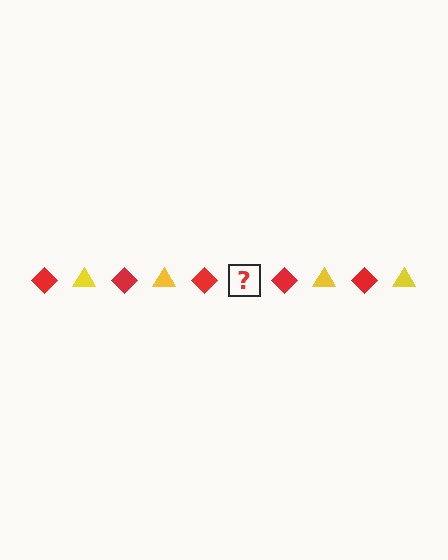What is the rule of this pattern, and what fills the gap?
The rule is that the pattern alternates between red diamond and yellow triangle. The gap should be filled with a yellow triangle.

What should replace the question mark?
The question mark should be replaced with a yellow triangle.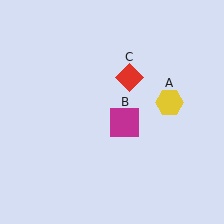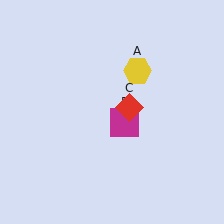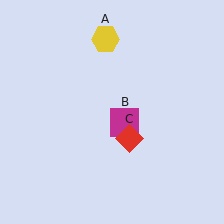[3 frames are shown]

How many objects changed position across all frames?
2 objects changed position: yellow hexagon (object A), red diamond (object C).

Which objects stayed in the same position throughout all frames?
Magenta square (object B) remained stationary.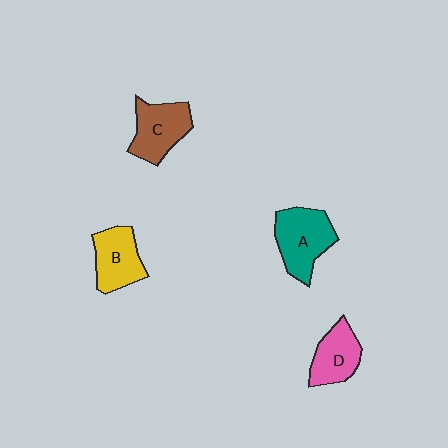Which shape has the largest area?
Shape A (teal).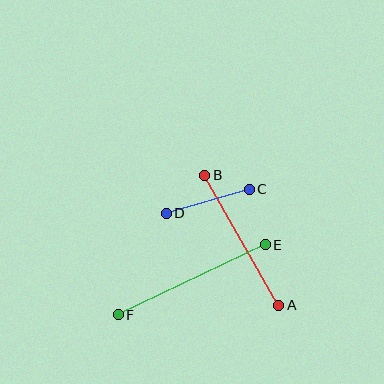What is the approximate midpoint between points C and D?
The midpoint is at approximately (208, 201) pixels.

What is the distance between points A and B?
The distance is approximately 150 pixels.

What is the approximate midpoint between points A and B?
The midpoint is at approximately (242, 240) pixels.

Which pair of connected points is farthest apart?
Points E and F are farthest apart.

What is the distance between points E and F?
The distance is approximately 163 pixels.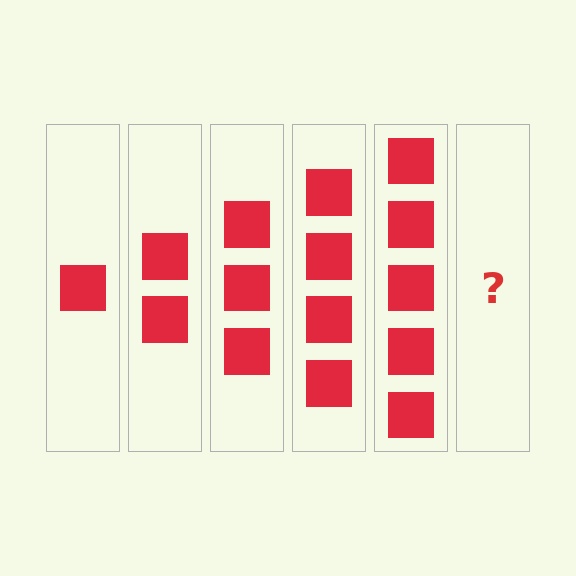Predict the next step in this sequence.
The next step is 6 squares.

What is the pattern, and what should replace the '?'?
The pattern is that each step adds one more square. The '?' should be 6 squares.